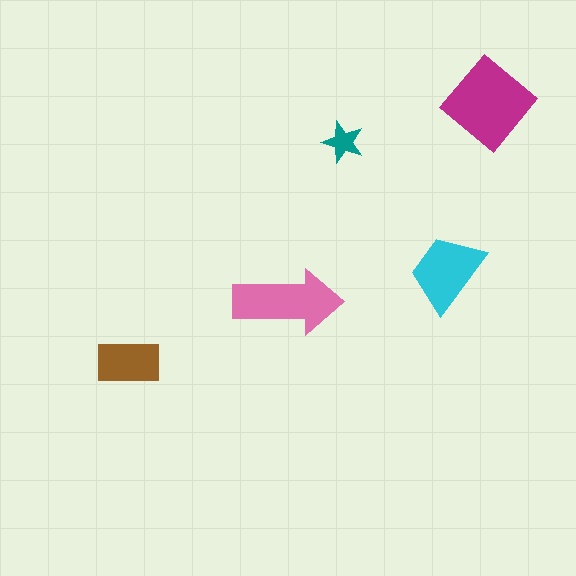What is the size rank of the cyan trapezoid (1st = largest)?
3rd.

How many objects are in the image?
There are 5 objects in the image.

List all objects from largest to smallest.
The magenta diamond, the pink arrow, the cyan trapezoid, the brown rectangle, the teal star.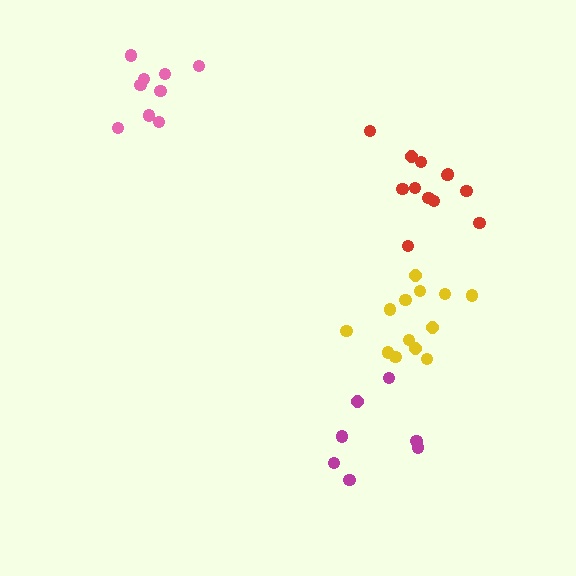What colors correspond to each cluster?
The clusters are colored: red, yellow, pink, magenta.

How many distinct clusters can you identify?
There are 4 distinct clusters.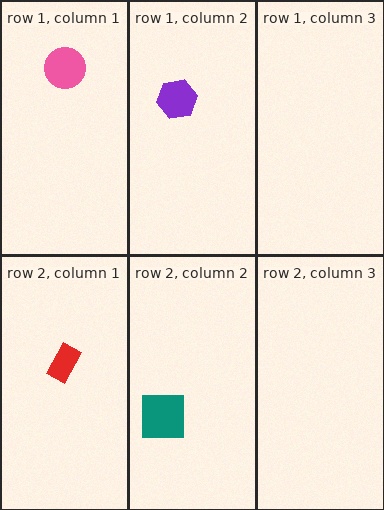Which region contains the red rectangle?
The row 2, column 1 region.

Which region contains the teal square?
The row 2, column 2 region.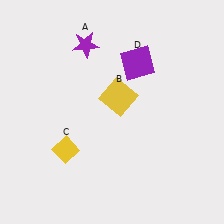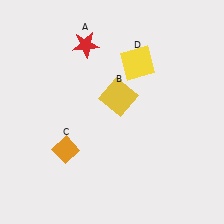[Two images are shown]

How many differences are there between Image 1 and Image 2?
There are 3 differences between the two images.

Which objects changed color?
A changed from purple to red. C changed from yellow to orange. D changed from purple to yellow.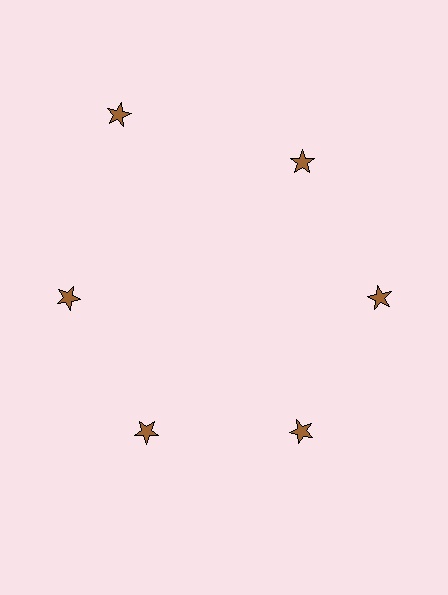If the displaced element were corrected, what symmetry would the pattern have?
It would have 6-fold rotational symmetry — the pattern would map onto itself every 60 degrees.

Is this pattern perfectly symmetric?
No. The 6 brown stars are arranged in a ring, but one element near the 11 o'clock position is pushed outward from the center, breaking the 6-fold rotational symmetry.